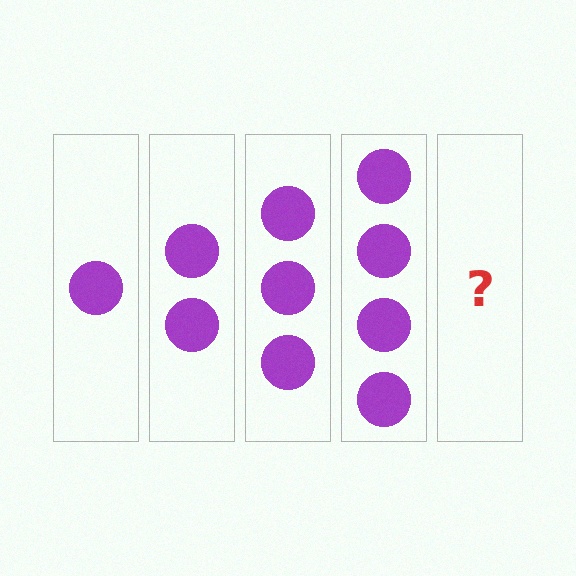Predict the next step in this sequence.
The next step is 5 circles.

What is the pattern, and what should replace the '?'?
The pattern is that each step adds one more circle. The '?' should be 5 circles.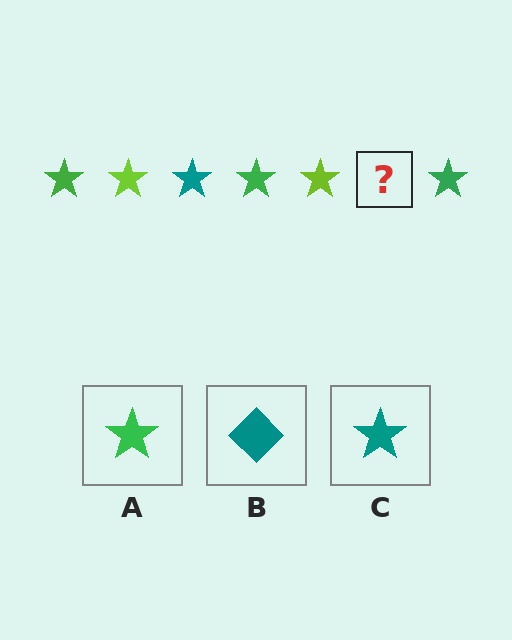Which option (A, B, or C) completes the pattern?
C.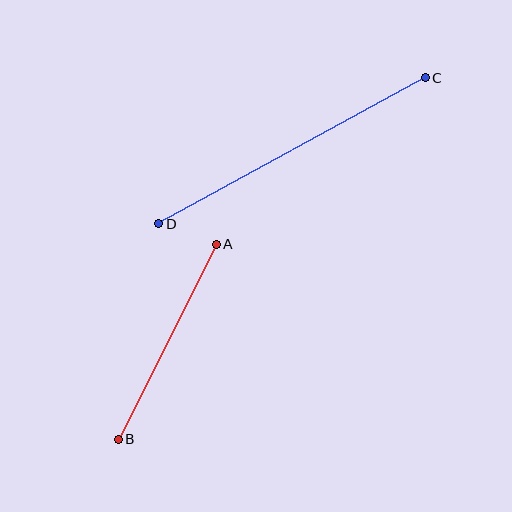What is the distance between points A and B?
The distance is approximately 218 pixels.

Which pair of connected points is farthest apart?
Points C and D are farthest apart.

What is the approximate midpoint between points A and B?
The midpoint is at approximately (167, 342) pixels.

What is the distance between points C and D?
The distance is approximately 304 pixels.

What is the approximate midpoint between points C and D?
The midpoint is at approximately (292, 151) pixels.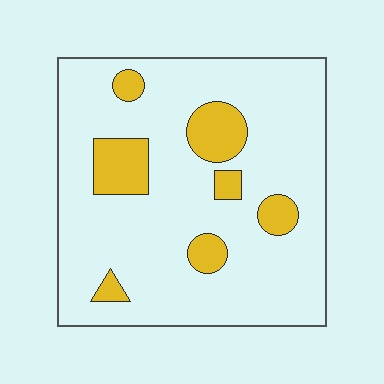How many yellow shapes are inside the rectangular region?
7.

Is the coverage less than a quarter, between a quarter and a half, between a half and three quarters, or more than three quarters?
Less than a quarter.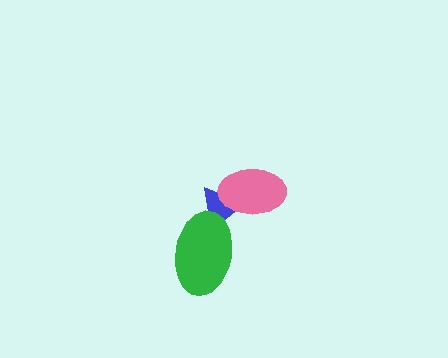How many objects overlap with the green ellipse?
1 object overlaps with the green ellipse.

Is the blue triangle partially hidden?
Yes, it is partially covered by another shape.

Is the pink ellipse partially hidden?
No, no other shape covers it.